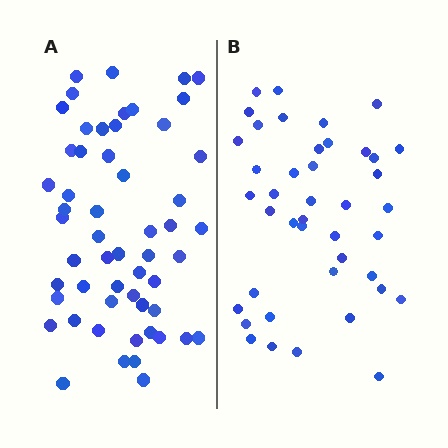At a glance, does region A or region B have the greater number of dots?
Region A (the left region) has more dots.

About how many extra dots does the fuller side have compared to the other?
Region A has approximately 15 more dots than region B.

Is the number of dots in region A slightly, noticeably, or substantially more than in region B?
Region A has noticeably more, but not dramatically so. The ratio is roughly 1.3 to 1.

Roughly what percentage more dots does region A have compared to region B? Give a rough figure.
About 30% more.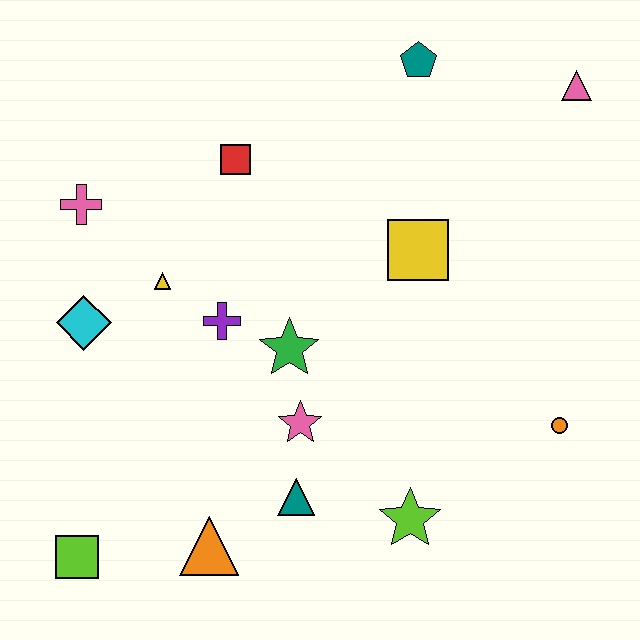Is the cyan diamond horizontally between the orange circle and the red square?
No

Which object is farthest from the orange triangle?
The pink triangle is farthest from the orange triangle.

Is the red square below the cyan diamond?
No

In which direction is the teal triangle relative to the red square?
The teal triangle is below the red square.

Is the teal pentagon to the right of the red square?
Yes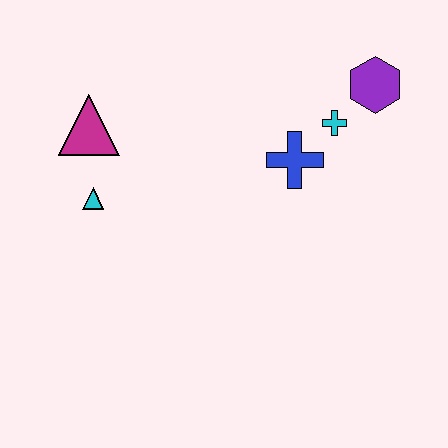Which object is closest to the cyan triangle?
The magenta triangle is closest to the cyan triangle.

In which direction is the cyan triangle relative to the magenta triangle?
The cyan triangle is below the magenta triangle.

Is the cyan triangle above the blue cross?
No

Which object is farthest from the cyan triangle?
The purple hexagon is farthest from the cyan triangle.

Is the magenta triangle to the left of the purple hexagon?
Yes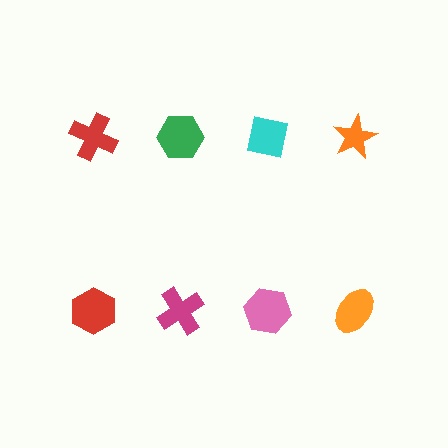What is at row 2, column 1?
A red hexagon.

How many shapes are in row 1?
4 shapes.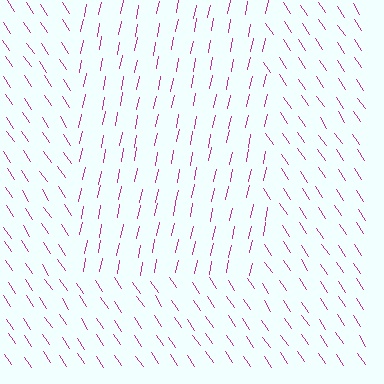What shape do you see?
I see a rectangle.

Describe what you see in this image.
The image is filled with small magenta line segments. A rectangle region in the image has lines oriented differently from the surrounding lines, creating a visible texture boundary.